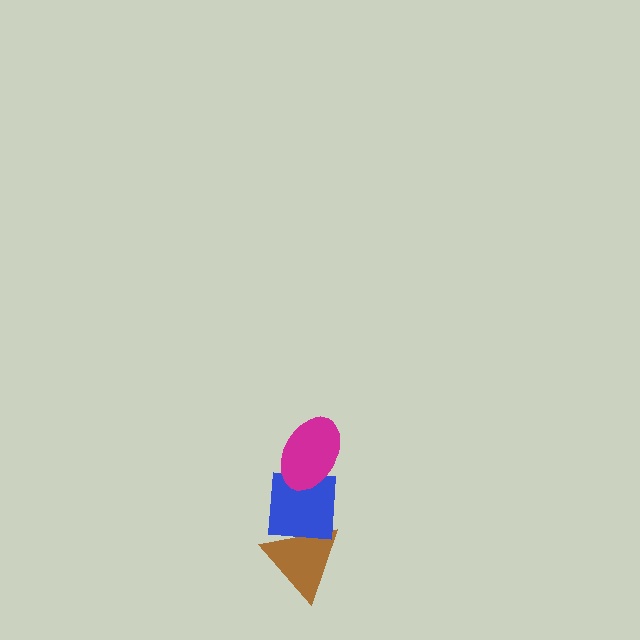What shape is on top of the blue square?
The magenta ellipse is on top of the blue square.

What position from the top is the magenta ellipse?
The magenta ellipse is 1st from the top.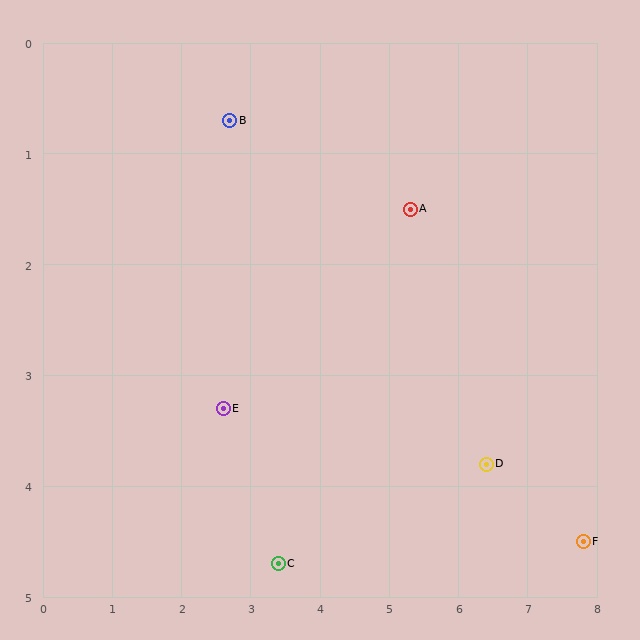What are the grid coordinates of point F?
Point F is at approximately (7.8, 4.5).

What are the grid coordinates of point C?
Point C is at approximately (3.4, 4.7).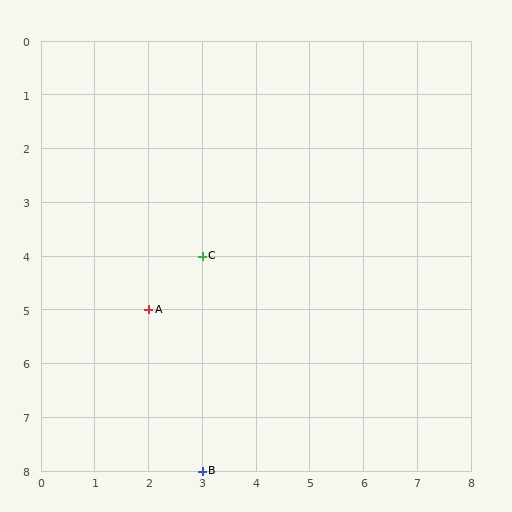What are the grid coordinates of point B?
Point B is at grid coordinates (3, 8).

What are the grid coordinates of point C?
Point C is at grid coordinates (3, 4).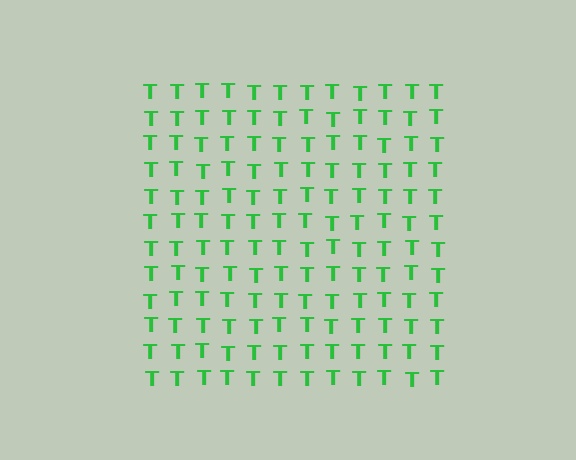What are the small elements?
The small elements are letter T's.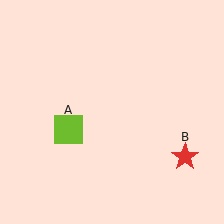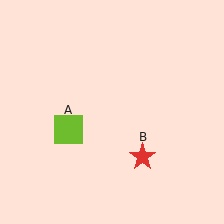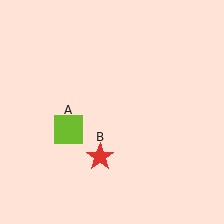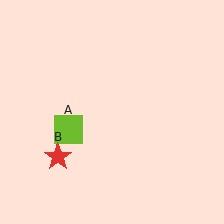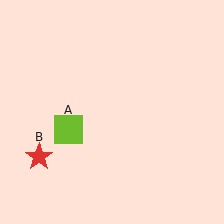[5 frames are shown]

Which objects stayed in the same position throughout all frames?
Lime square (object A) remained stationary.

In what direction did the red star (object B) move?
The red star (object B) moved left.